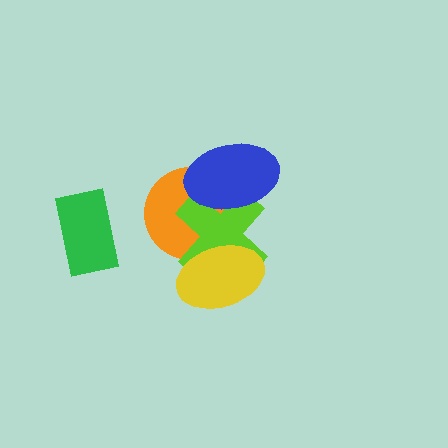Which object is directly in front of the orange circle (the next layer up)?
The lime cross is directly in front of the orange circle.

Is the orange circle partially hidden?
Yes, it is partially covered by another shape.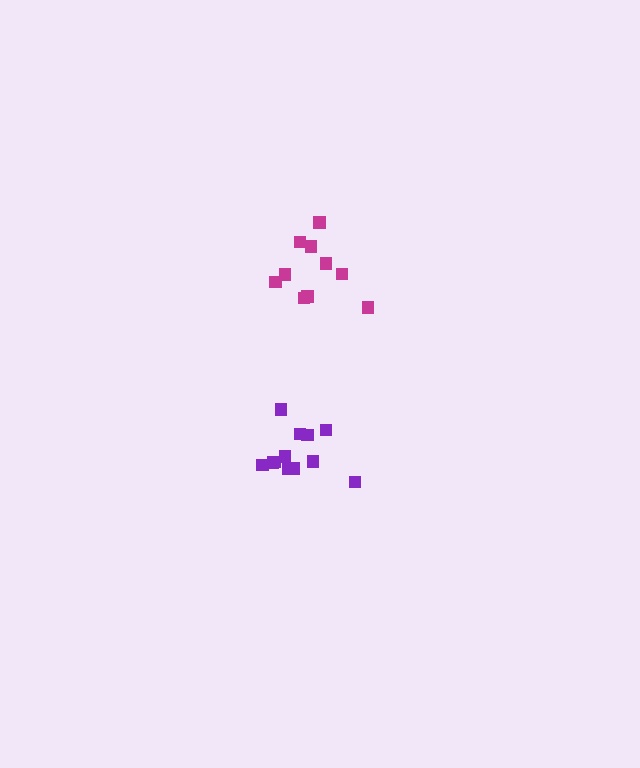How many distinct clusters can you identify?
There are 2 distinct clusters.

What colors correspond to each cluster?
The clusters are colored: magenta, purple.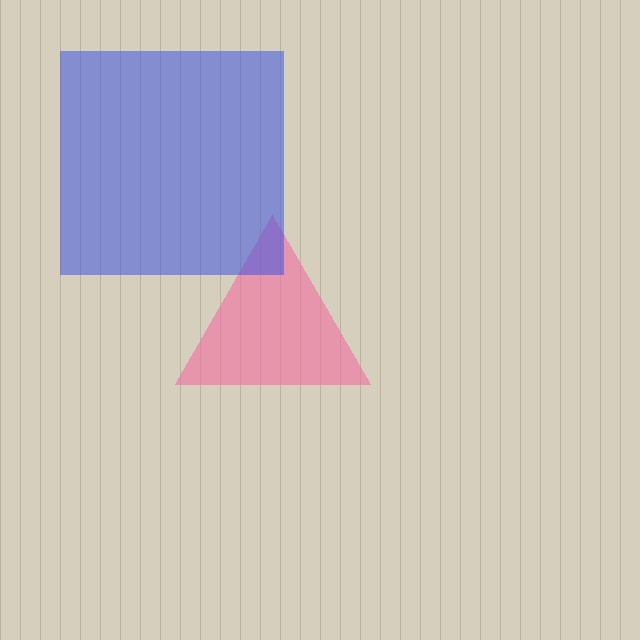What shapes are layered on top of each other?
The layered shapes are: a pink triangle, a blue square.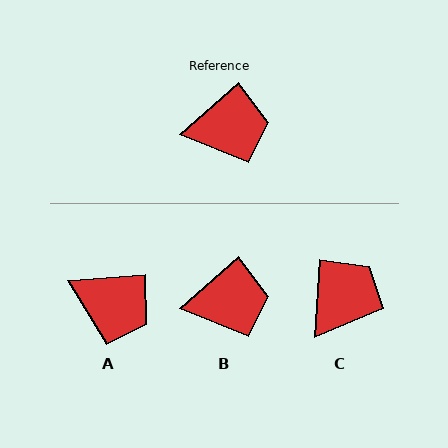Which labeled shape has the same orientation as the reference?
B.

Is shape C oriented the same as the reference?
No, it is off by about 45 degrees.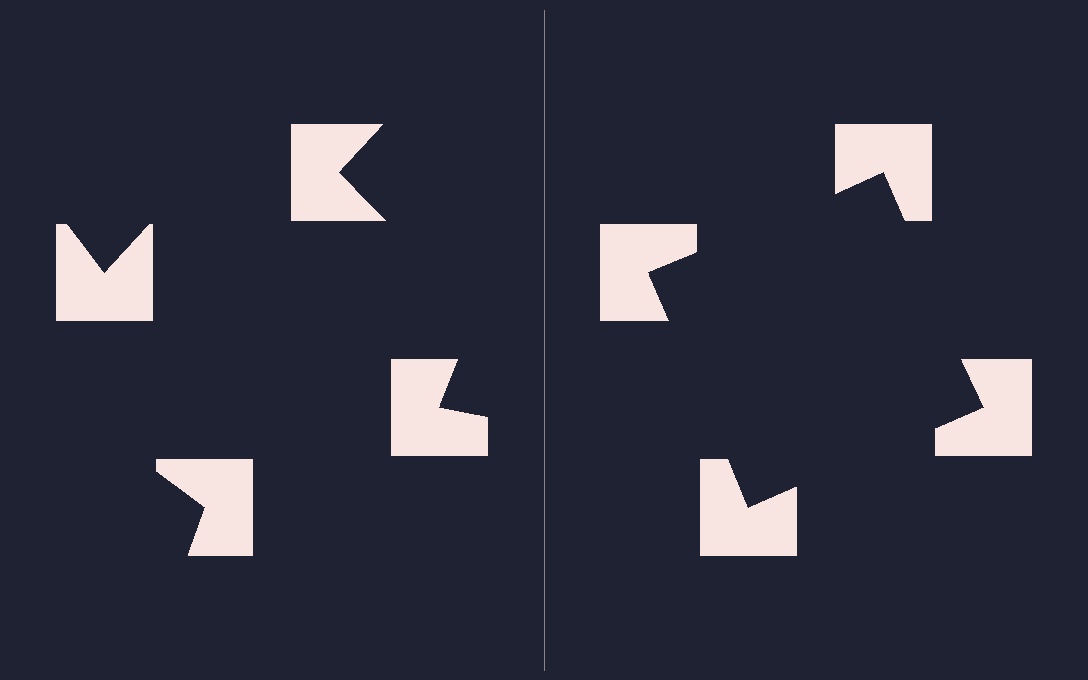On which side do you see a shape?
An illusory square appears on the right side. On the left side the wedge cuts are rotated, so no coherent shape forms.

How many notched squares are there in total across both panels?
8 — 4 on each side.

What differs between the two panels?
The notched squares are positioned identically on both sides; only the wedge orientations differ. On the right they align to a square; on the left they are misaligned.